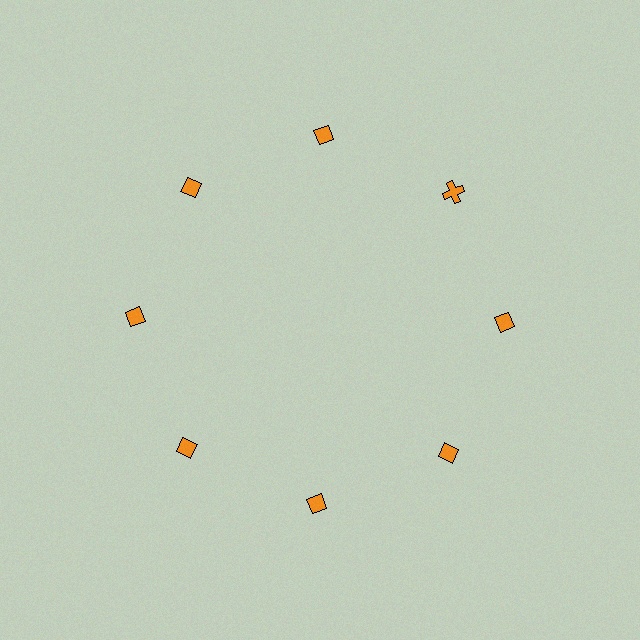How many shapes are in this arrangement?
There are 8 shapes arranged in a ring pattern.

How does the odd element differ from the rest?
It has a different shape: cross instead of diamond.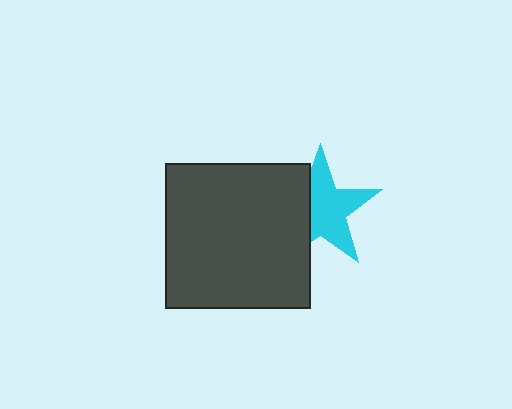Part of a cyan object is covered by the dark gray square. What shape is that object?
It is a star.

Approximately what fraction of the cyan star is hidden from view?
Roughly 36% of the cyan star is hidden behind the dark gray square.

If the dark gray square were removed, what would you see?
You would see the complete cyan star.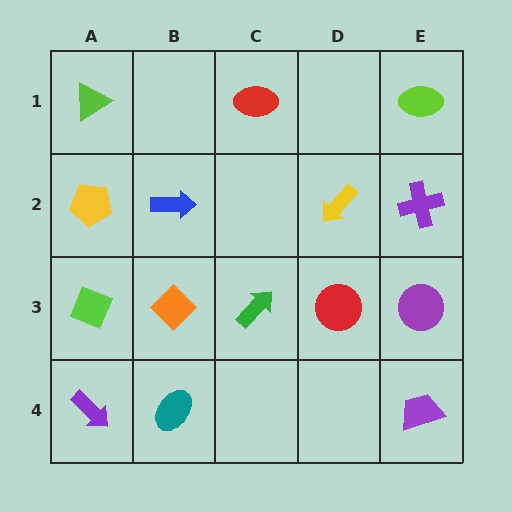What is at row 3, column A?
A lime diamond.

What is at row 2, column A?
A yellow pentagon.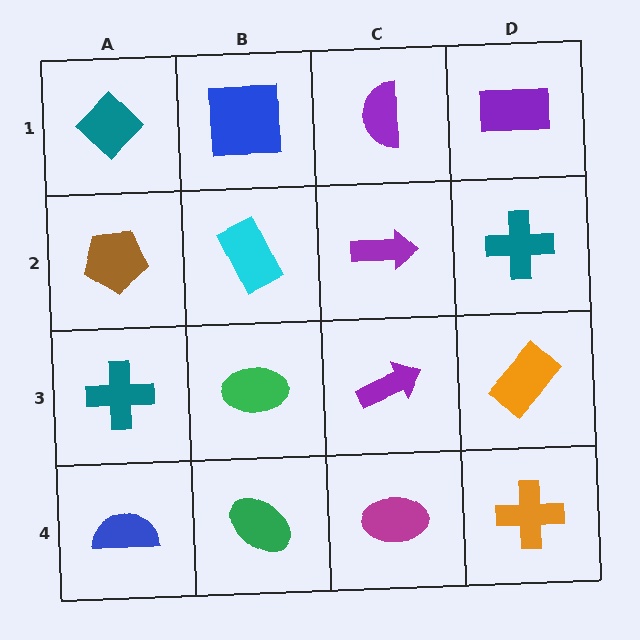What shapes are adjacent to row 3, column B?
A cyan rectangle (row 2, column B), a green ellipse (row 4, column B), a teal cross (row 3, column A), a purple arrow (row 3, column C).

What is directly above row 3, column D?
A teal cross.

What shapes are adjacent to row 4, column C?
A purple arrow (row 3, column C), a green ellipse (row 4, column B), an orange cross (row 4, column D).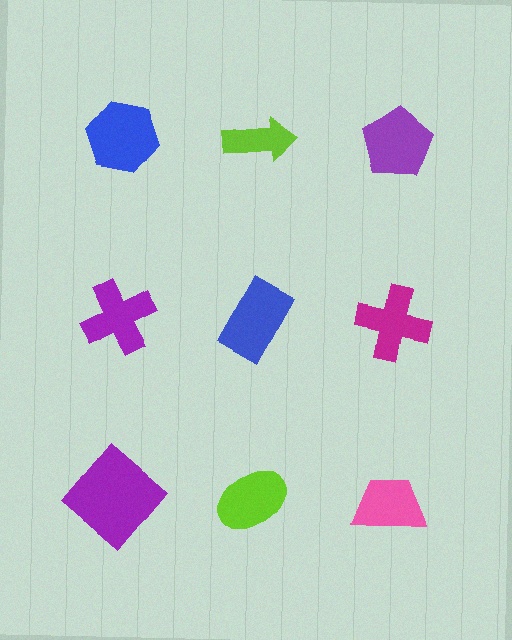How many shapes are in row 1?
3 shapes.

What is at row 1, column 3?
A purple pentagon.